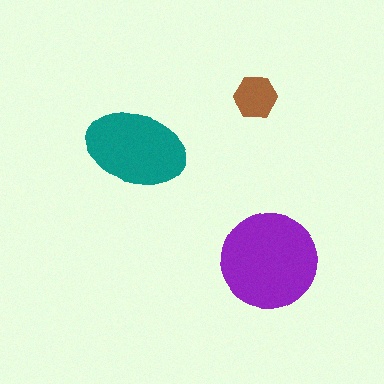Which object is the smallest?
The brown hexagon.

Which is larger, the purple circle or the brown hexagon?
The purple circle.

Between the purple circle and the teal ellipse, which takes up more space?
The purple circle.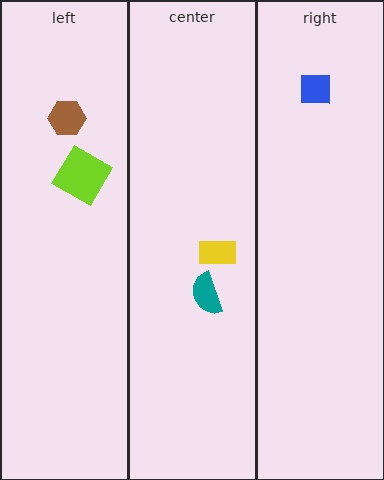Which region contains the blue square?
The right region.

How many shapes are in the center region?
2.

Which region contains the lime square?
The left region.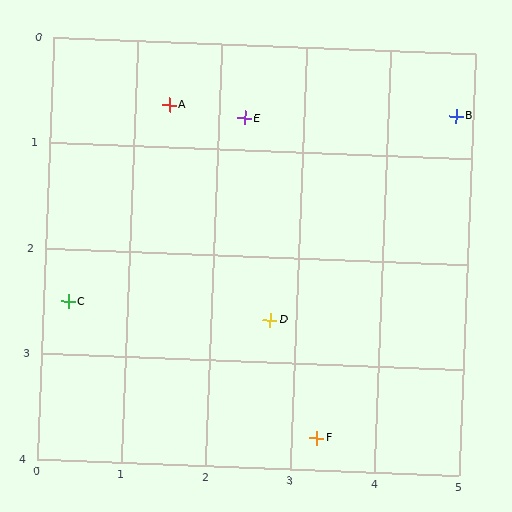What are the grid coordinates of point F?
Point F is at approximately (3.3, 3.7).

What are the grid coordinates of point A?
Point A is at approximately (1.4, 0.6).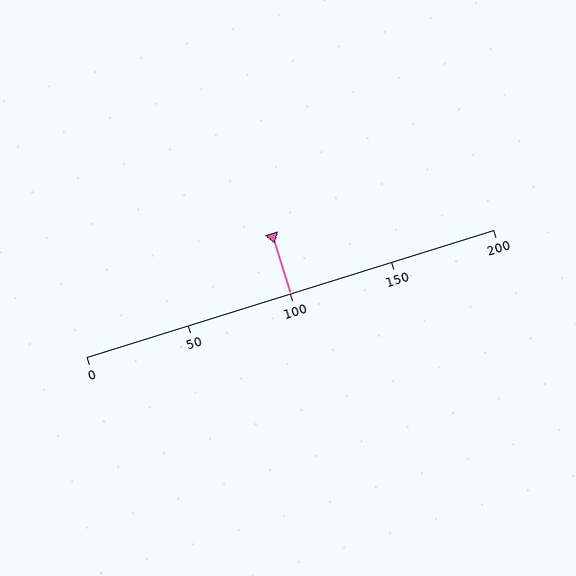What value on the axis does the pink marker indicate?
The marker indicates approximately 100.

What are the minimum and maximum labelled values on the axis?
The axis runs from 0 to 200.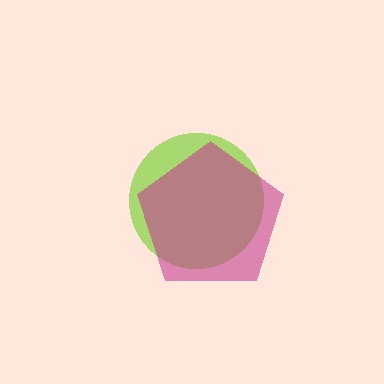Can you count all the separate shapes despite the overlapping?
Yes, there are 2 separate shapes.